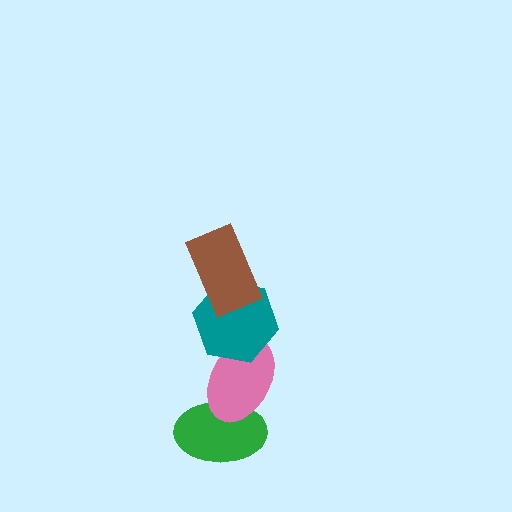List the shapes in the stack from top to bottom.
From top to bottom: the brown rectangle, the teal hexagon, the pink ellipse, the green ellipse.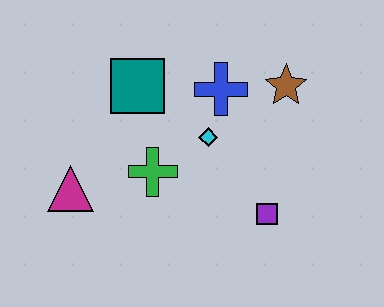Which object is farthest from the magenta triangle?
The brown star is farthest from the magenta triangle.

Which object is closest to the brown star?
The blue cross is closest to the brown star.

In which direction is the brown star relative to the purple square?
The brown star is above the purple square.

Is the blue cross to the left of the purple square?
Yes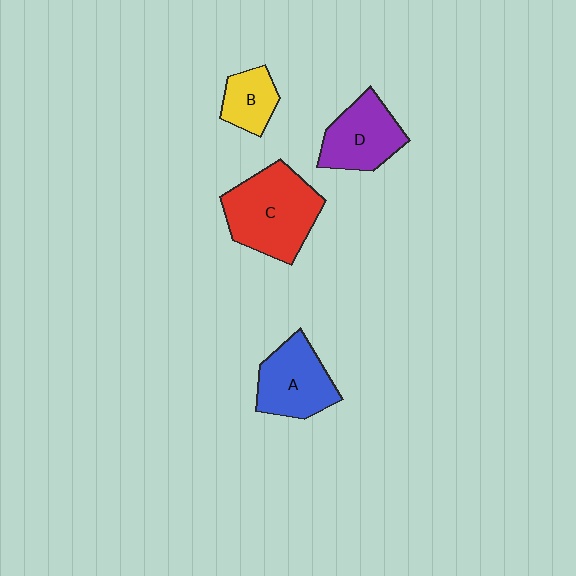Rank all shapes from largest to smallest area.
From largest to smallest: C (red), A (blue), D (purple), B (yellow).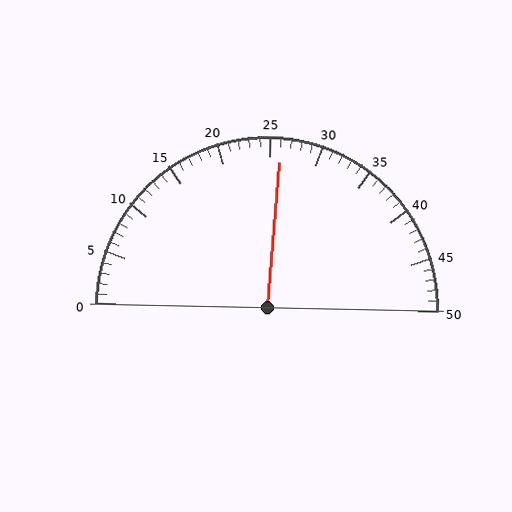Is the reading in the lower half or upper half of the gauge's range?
The reading is in the upper half of the range (0 to 50).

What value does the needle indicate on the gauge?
The needle indicates approximately 26.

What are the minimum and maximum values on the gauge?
The gauge ranges from 0 to 50.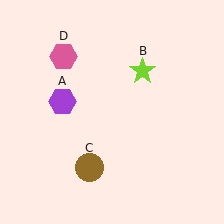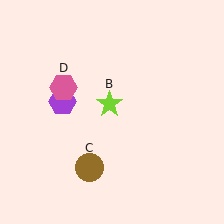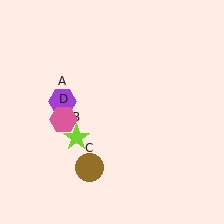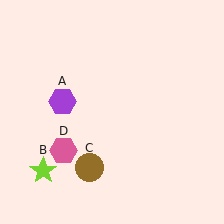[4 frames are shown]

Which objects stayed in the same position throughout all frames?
Purple hexagon (object A) and brown circle (object C) remained stationary.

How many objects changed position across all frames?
2 objects changed position: lime star (object B), pink hexagon (object D).